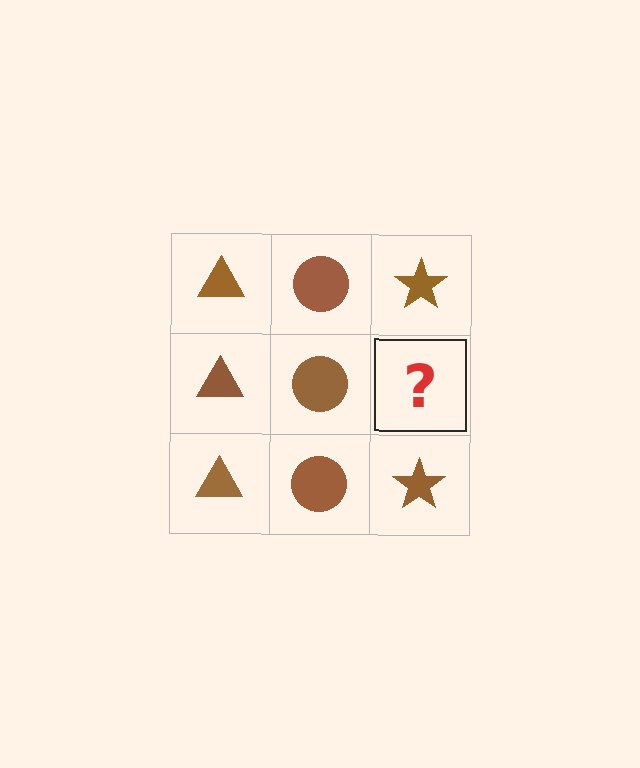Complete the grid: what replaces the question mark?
The question mark should be replaced with a brown star.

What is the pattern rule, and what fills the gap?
The rule is that each column has a consistent shape. The gap should be filled with a brown star.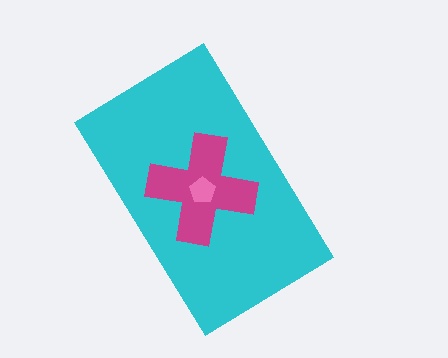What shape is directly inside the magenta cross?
The pink pentagon.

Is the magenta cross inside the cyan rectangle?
Yes.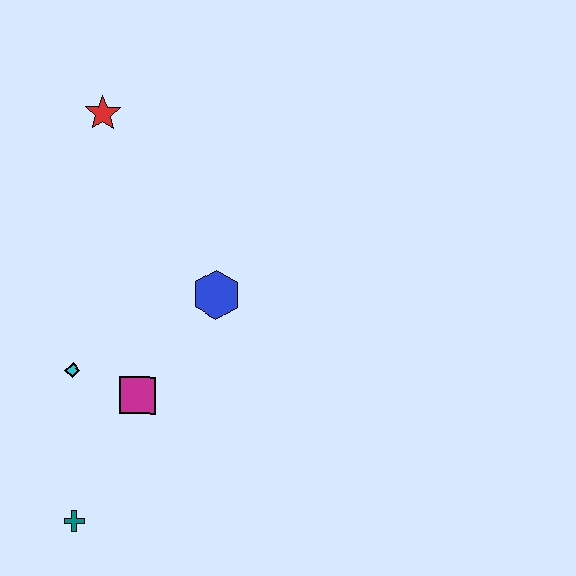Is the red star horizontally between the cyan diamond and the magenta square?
Yes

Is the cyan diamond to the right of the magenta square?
No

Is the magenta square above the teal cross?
Yes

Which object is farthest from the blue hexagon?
The teal cross is farthest from the blue hexagon.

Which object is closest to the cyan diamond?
The magenta square is closest to the cyan diamond.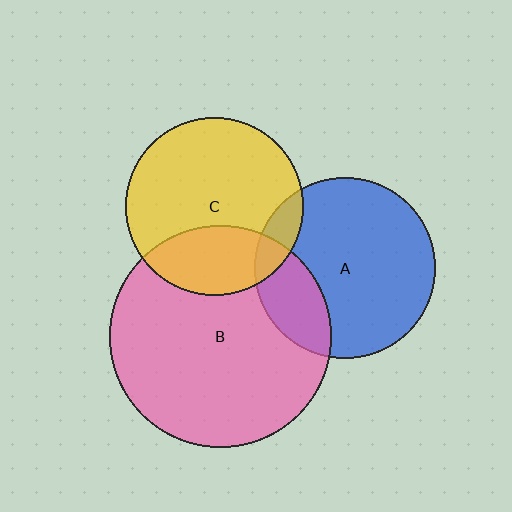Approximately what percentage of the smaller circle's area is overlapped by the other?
Approximately 20%.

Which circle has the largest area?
Circle B (pink).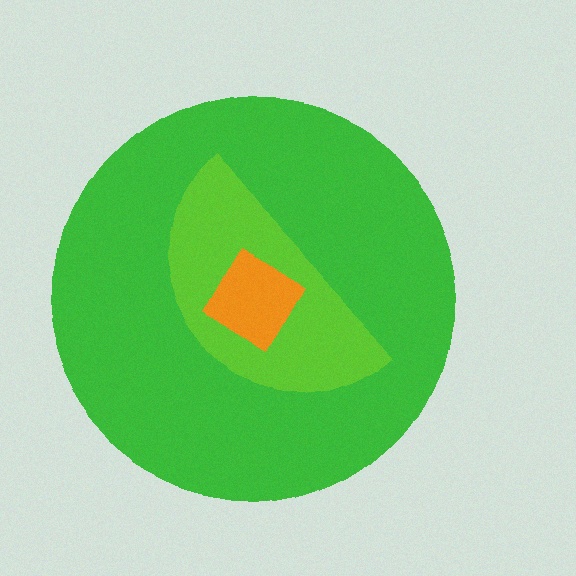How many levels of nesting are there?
3.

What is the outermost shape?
The green circle.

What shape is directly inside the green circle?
The lime semicircle.